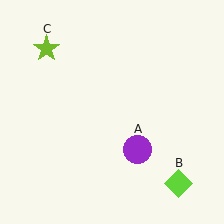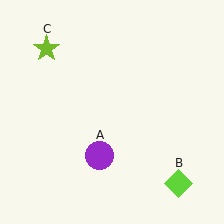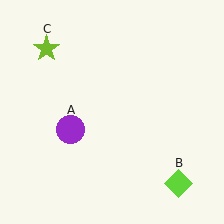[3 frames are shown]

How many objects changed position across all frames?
1 object changed position: purple circle (object A).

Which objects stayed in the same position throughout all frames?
Lime diamond (object B) and lime star (object C) remained stationary.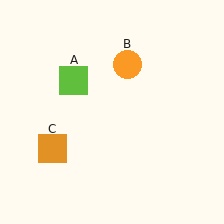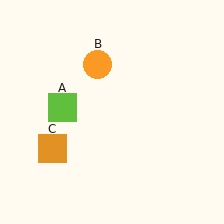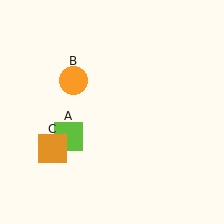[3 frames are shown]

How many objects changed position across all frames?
2 objects changed position: lime square (object A), orange circle (object B).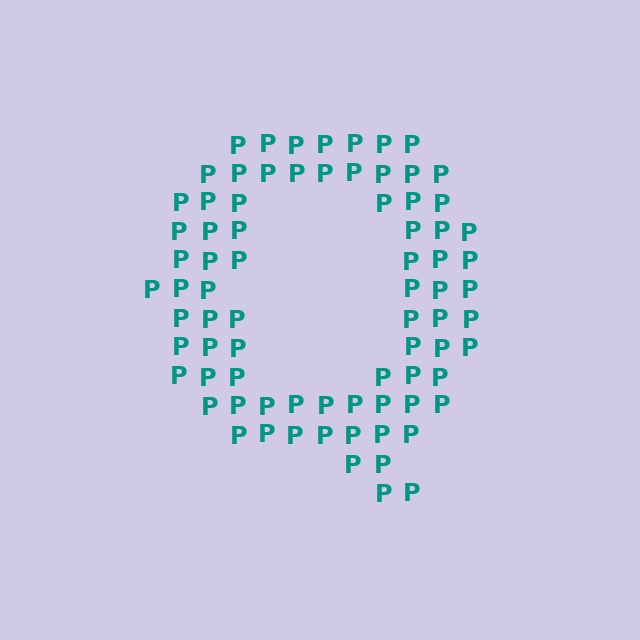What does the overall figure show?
The overall figure shows the letter Q.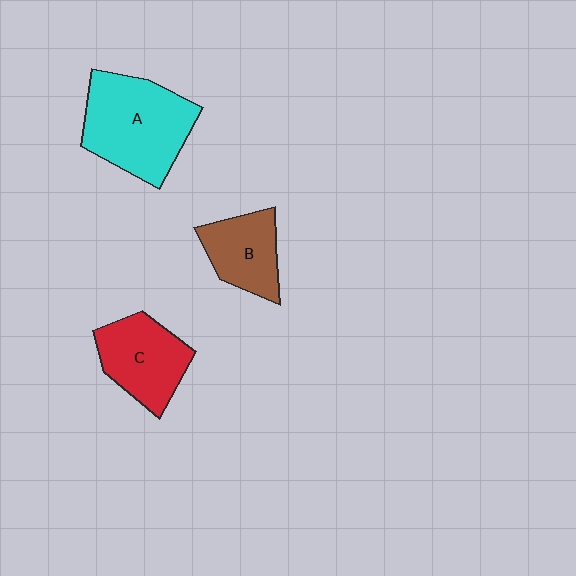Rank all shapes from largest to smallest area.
From largest to smallest: A (cyan), C (red), B (brown).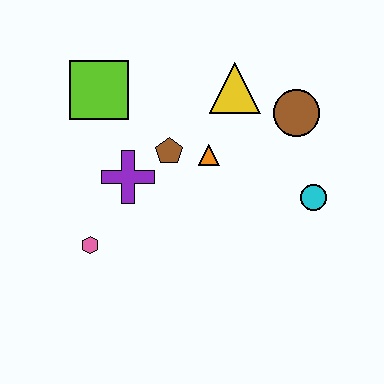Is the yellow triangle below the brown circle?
No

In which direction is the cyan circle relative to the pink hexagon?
The cyan circle is to the right of the pink hexagon.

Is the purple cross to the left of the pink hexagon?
No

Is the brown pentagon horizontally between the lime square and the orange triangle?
Yes